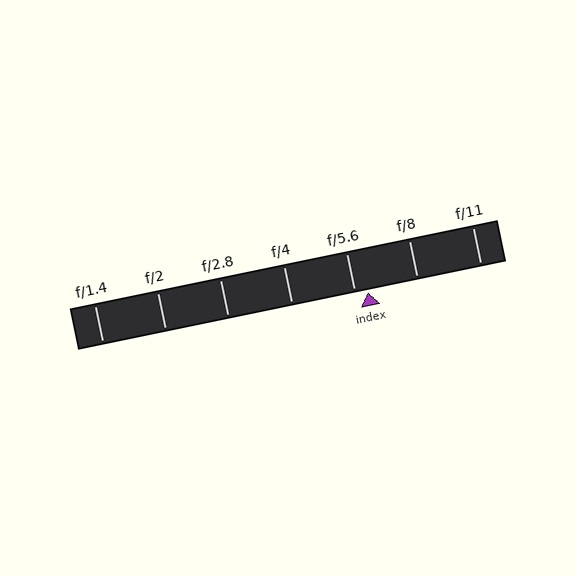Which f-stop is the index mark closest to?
The index mark is closest to f/5.6.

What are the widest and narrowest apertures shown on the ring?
The widest aperture shown is f/1.4 and the narrowest is f/11.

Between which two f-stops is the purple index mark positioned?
The index mark is between f/5.6 and f/8.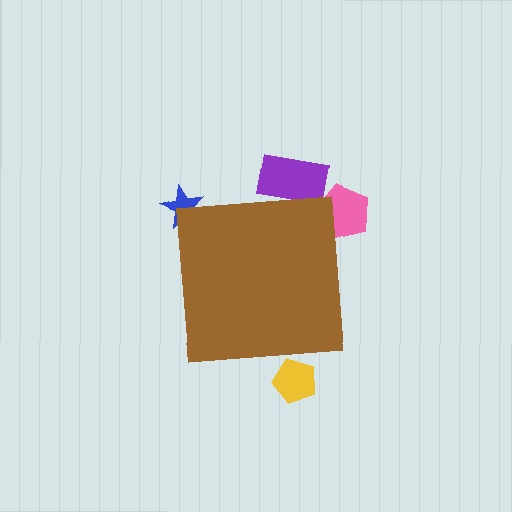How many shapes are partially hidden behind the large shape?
4 shapes are partially hidden.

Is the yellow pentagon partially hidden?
Yes, the yellow pentagon is partially hidden behind the brown square.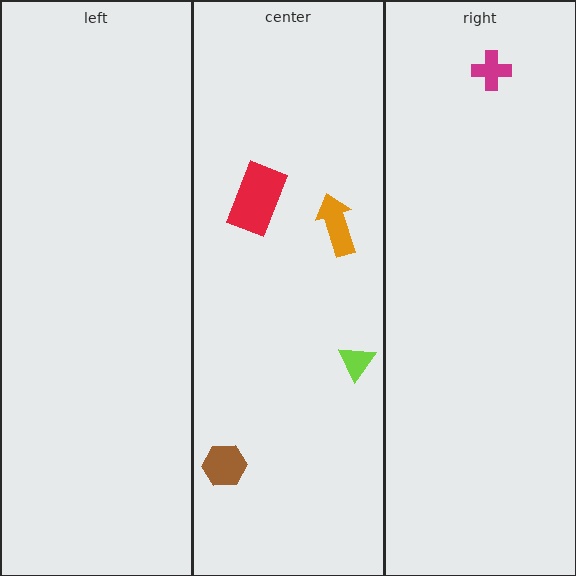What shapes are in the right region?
The magenta cross.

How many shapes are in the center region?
4.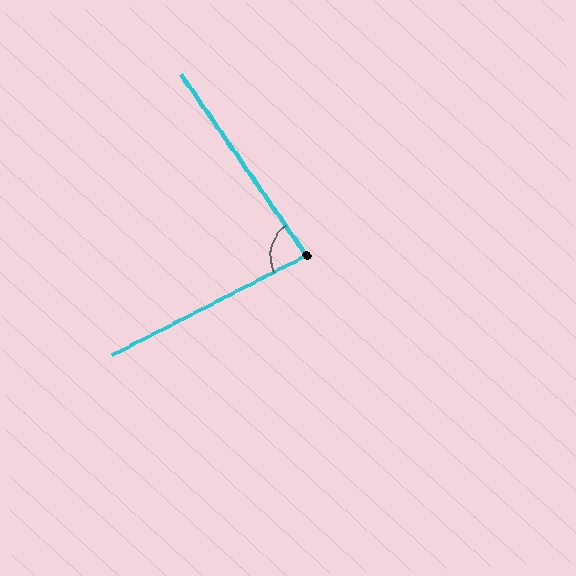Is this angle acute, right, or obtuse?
It is acute.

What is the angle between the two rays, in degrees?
Approximately 82 degrees.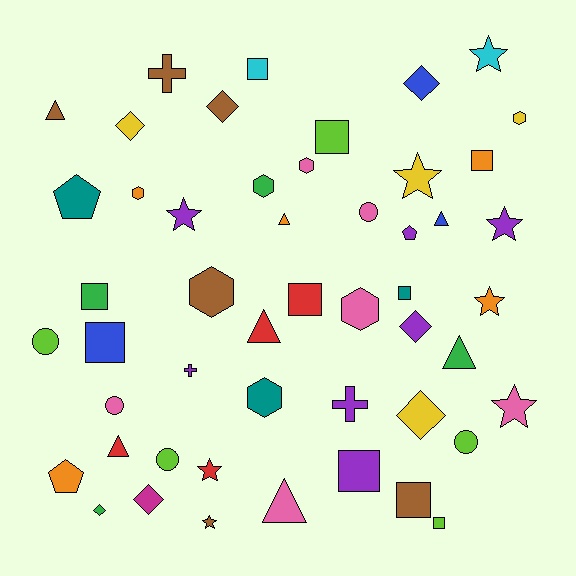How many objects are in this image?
There are 50 objects.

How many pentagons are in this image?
There are 3 pentagons.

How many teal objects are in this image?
There are 3 teal objects.